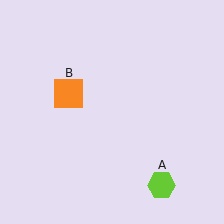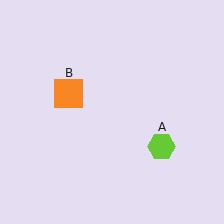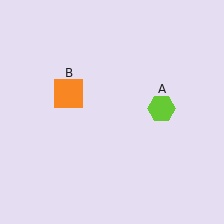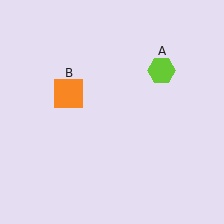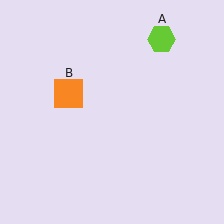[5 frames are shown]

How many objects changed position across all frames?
1 object changed position: lime hexagon (object A).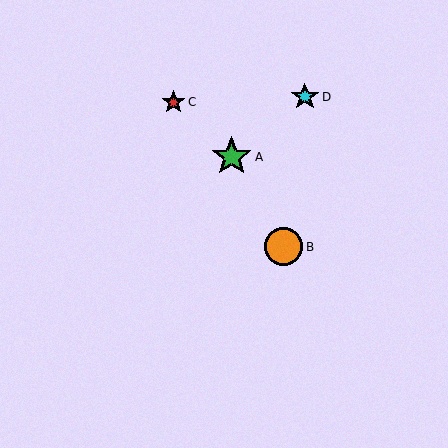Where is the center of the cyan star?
The center of the cyan star is at (305, 97).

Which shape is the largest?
The green star (labeled A) is the largest.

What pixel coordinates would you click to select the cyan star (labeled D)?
Click at (305, 97) to select the cyan star D.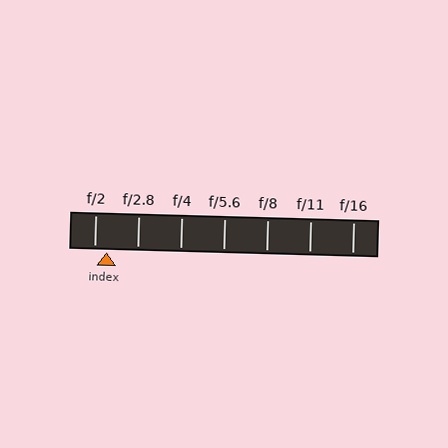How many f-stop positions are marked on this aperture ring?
There are 7 f-stop positions marked.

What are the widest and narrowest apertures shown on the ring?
The widest aperture shown is f/2 and the narrowest is f/16.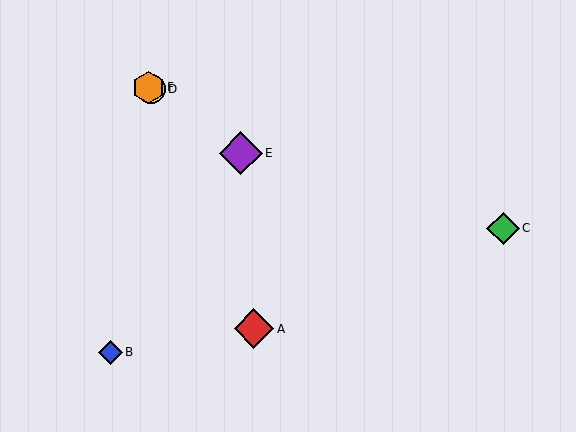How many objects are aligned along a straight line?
3 objects (D, E, F) are aligned along a straight line.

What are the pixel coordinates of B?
Object B is at (110, 352).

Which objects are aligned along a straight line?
Objects D, E, F are aligned along a straight line.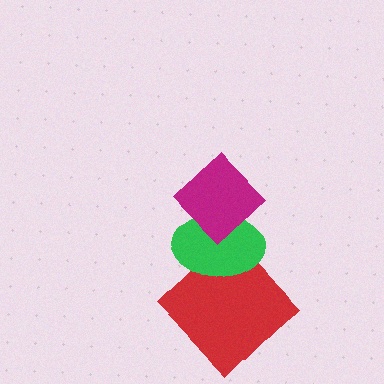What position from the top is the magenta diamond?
The magenta diamond is 1st from the top.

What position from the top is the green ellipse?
The green ellipse is 2nd from the top.